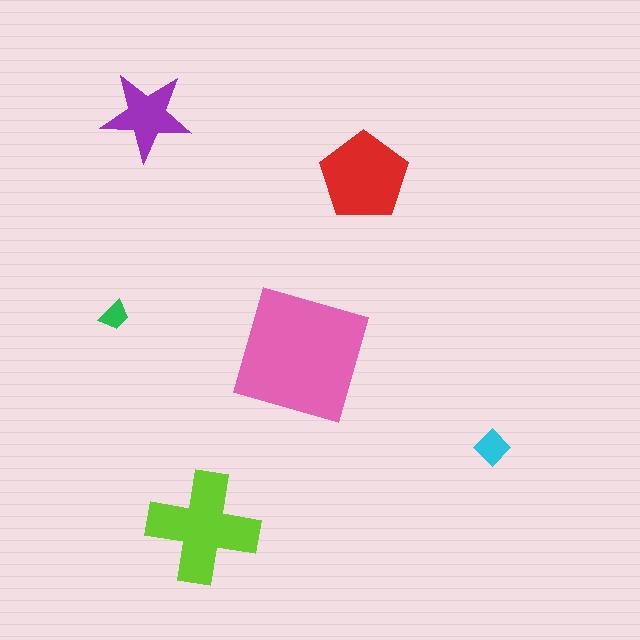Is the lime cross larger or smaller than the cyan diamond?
Larger.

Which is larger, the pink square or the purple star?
The pink square.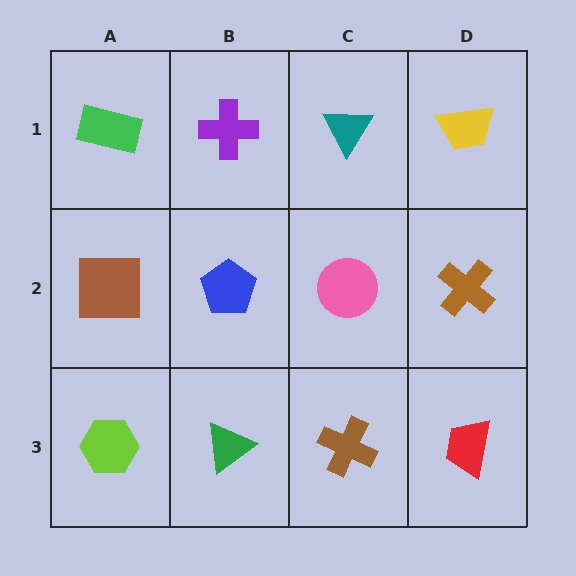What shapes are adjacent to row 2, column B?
A purple cross (row 1, column B), a green triangle (row 3, column B), a brown square (row 2, column A), a pink circle (row 2, column C).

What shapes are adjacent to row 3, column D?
A brown cross (row 2, column D), a brown cross (row 3, column C).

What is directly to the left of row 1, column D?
A teal triangle.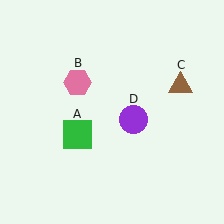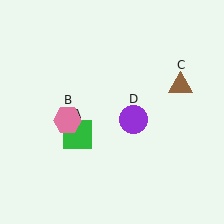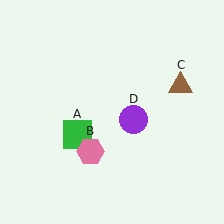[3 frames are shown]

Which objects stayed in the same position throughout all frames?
Green square (object A) and brown triangle (object C) and purple circle (object D) remained stationary.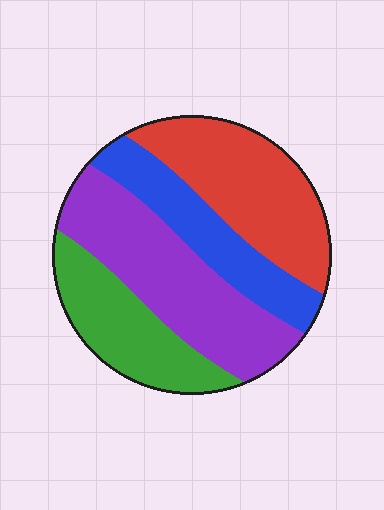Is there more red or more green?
Red.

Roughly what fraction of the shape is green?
Green takes up about one fifth (1/5) of the shape.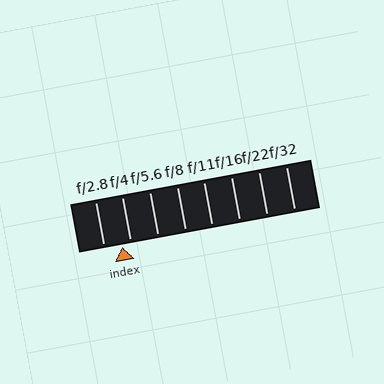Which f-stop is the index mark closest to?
The index mark is closest to f/4.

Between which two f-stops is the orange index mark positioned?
The index mark is between f/2.8 and f/4.